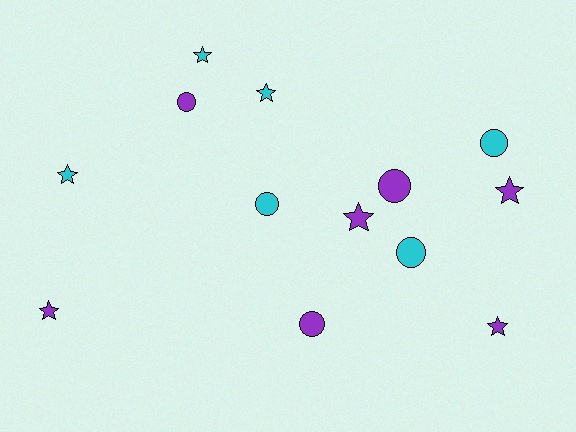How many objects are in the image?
There are 13 objects.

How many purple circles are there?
There are 3 purple circles.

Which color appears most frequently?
Purple, with 7 objects.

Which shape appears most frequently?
Star, with 7 objects.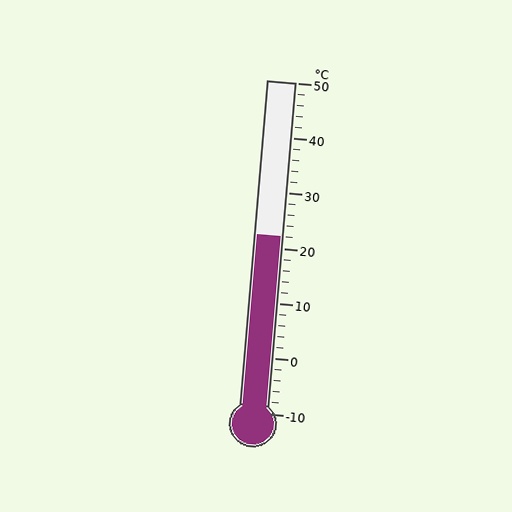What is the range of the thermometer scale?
The thermometer scale ranges from -10°C to 50°C.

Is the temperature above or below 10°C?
The temperature is above 10°C.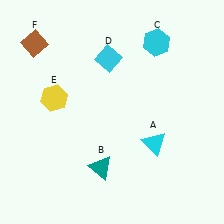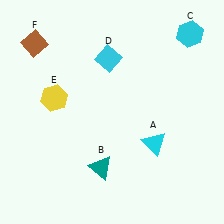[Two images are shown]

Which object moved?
The cyan hexagon (C) moved right.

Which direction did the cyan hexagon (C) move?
The cyan hexagon (C) moved right.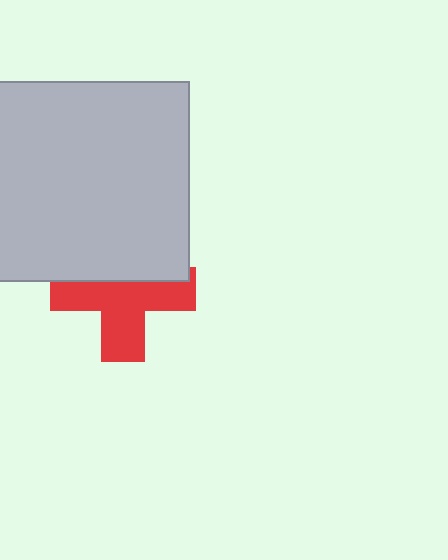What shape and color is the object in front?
The object in front is a light gray square.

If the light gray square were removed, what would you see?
You would see the complete red cross.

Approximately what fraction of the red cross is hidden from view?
Roughly 39% of the red cross is hidden behind the light gray square.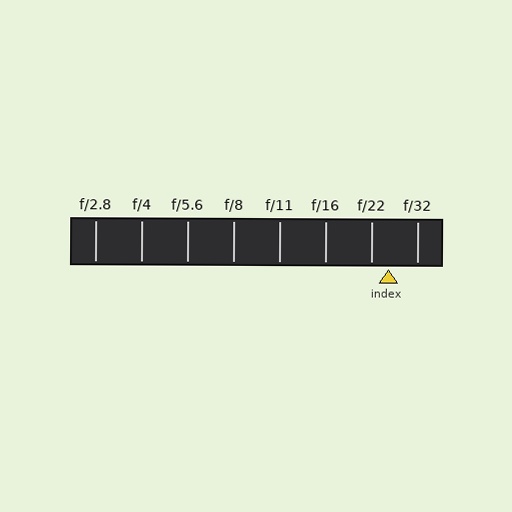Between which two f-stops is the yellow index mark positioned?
The index mark is between f/22 and f/32.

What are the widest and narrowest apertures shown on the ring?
The widest aperture shown is f/2.8 and the narrowest is f/32.